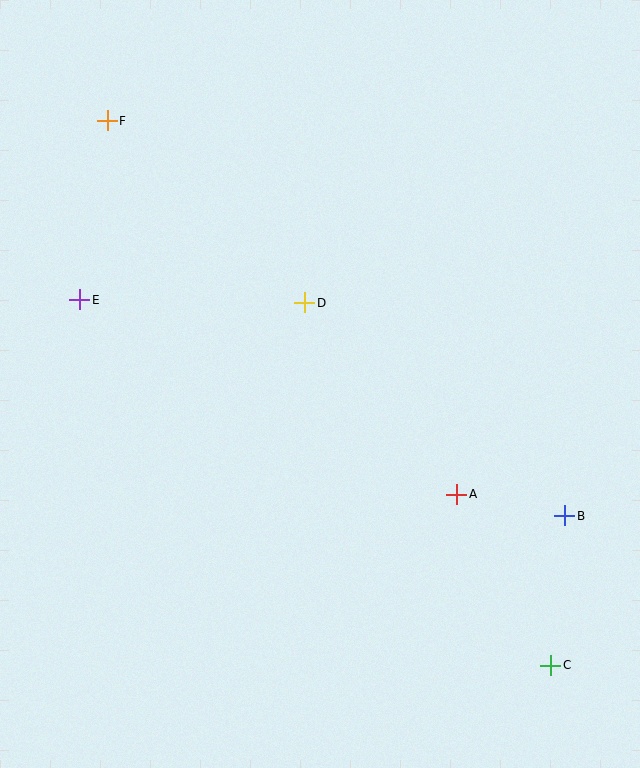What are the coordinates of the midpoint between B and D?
The midpoint between B and D is at (435, 409).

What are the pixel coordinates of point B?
Point B is at (565, 516).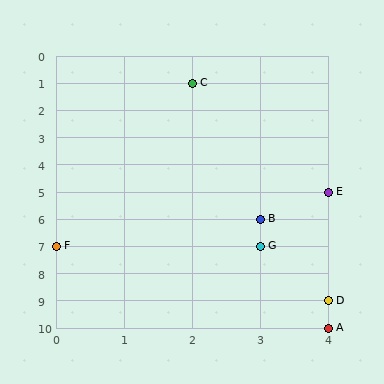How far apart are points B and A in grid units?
Points B and A are 1 column and 4 rows apart (about 4.1 grid units diagonally).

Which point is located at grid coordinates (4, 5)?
Point E is at (4, 5).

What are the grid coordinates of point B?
Point B is at grid coordinates (3, 6).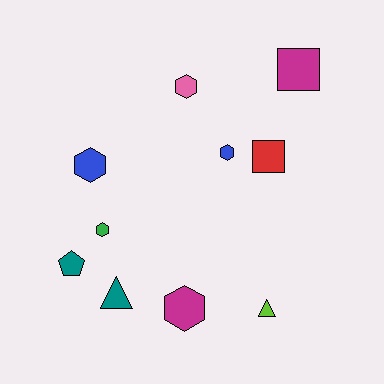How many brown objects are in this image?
There are no brown objects.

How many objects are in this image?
There are 10 objects.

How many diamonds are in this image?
There are no diamonds.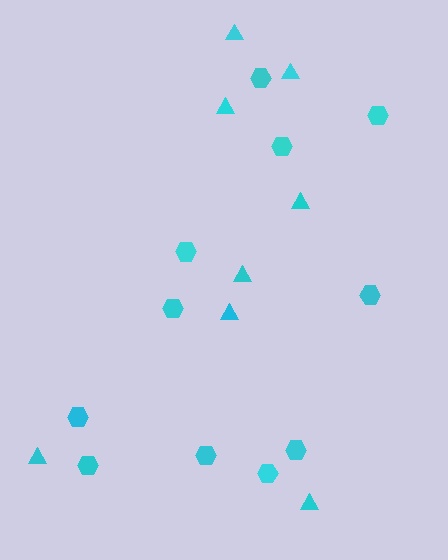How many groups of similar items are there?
There are 2 groups: one group of hexagons (11) and one group of triangles (8).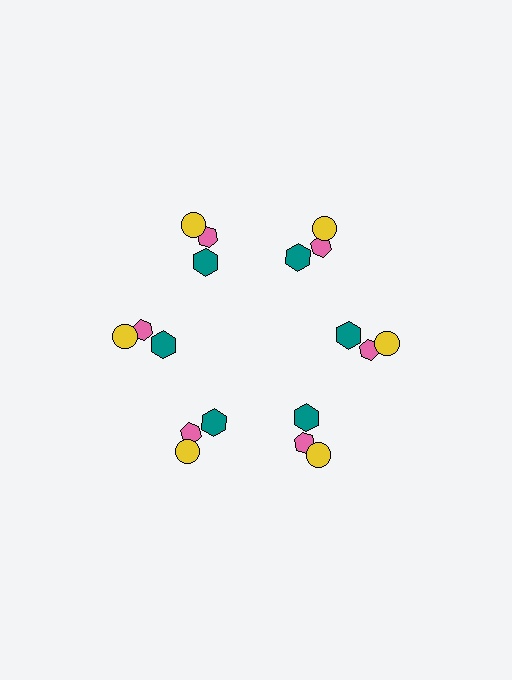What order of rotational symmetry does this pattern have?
This pattern has 6-fold rotational symmetry.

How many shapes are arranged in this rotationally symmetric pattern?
There are 18 shapes, arranged in 6 groups of 3.